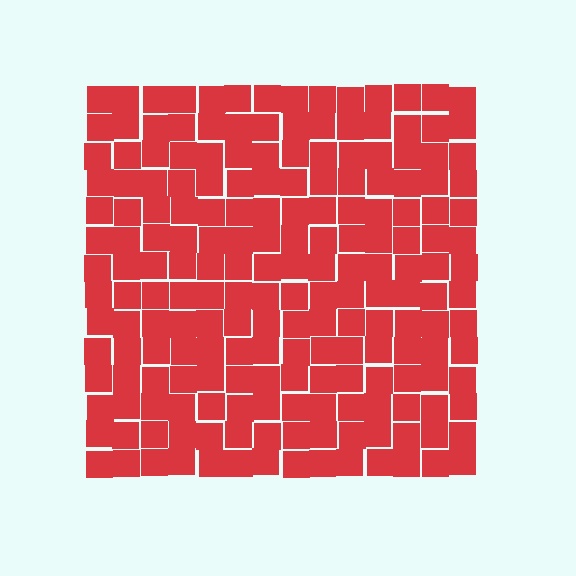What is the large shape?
The large shape is a square.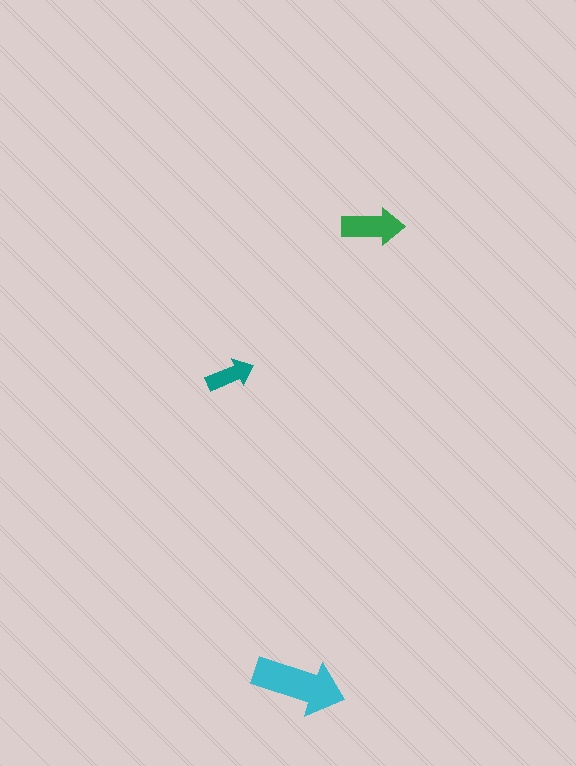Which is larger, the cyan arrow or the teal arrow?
The cyan one.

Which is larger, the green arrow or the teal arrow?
The green one.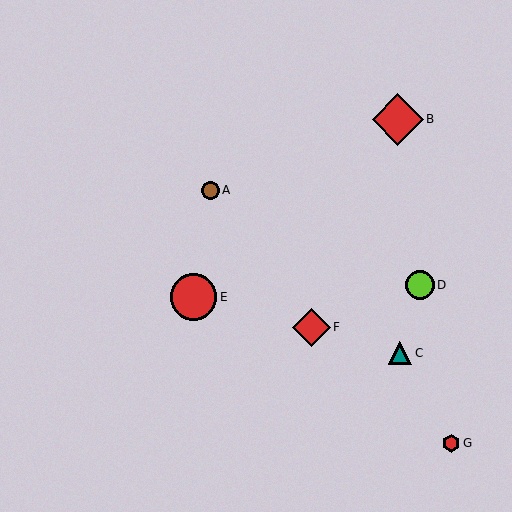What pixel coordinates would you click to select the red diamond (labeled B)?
Click at (398, 119) to select the red diamond B.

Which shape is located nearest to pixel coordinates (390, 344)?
The teal triangle (labeled C) at (400, 353) is nearest to that location.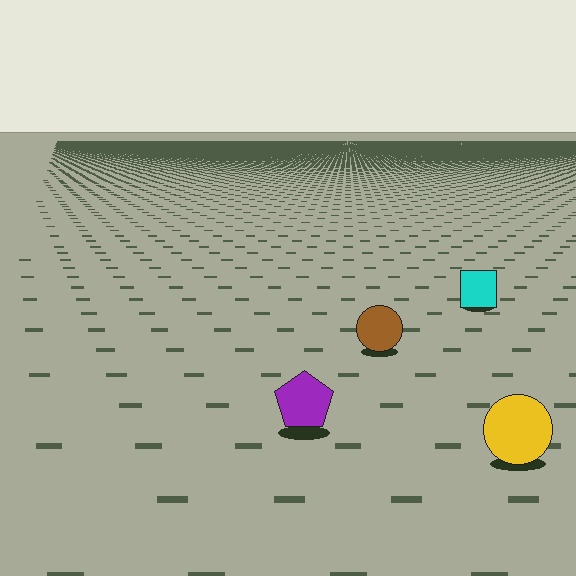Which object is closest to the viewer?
The yellow circle is closest. The texture marks near it are larger and more spread out.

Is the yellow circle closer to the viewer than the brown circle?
Yes. The yellow circle is closer — you can tell from the texture gradient: the ground texture is coarser near it.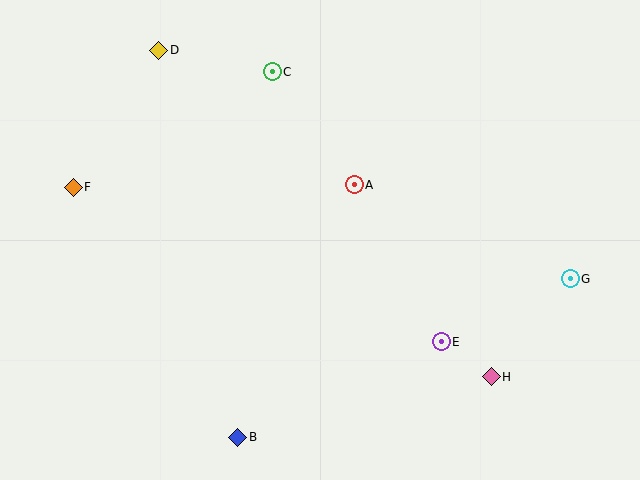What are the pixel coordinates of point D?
Point D is at (159, 50).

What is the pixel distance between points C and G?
The distance between C and G is 363 pixels.